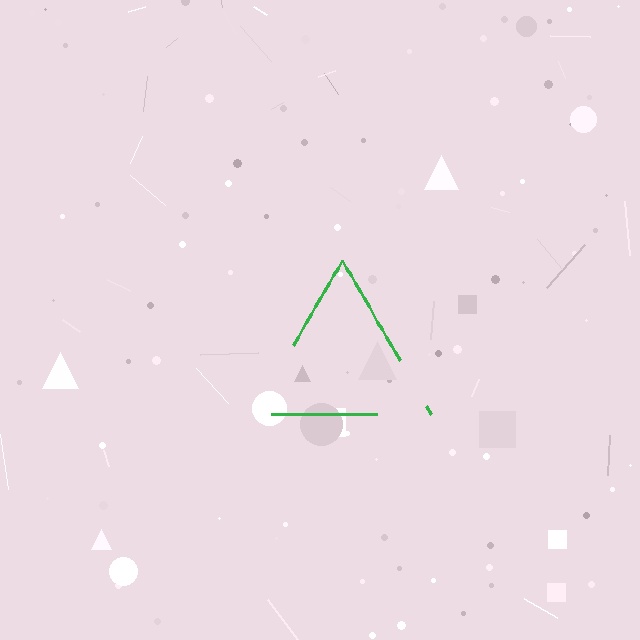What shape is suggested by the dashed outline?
The dashed outline suggests a triangle.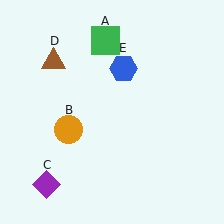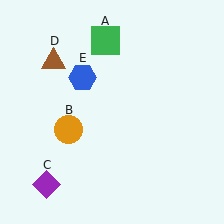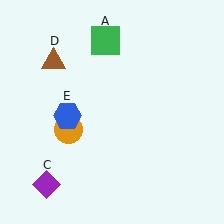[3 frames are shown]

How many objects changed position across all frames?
1 object changed position: blue hexagon (object E).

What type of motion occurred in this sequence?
The blue hexagon (object E) rotated counterclockwise around the center of the scene.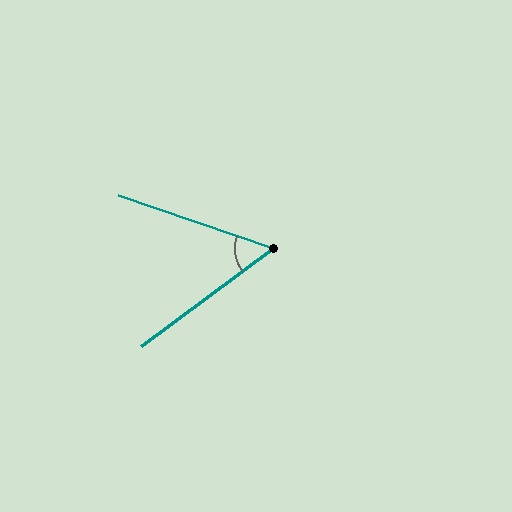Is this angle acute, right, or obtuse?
It is acute.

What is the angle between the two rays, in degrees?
Approximately 56 degrees.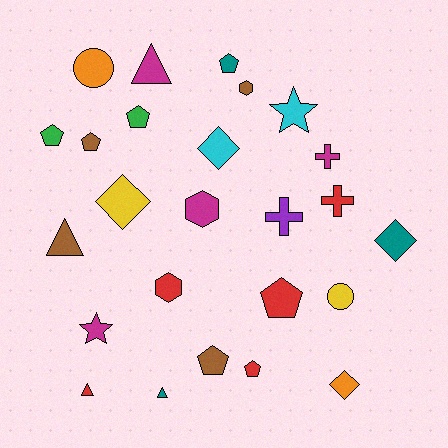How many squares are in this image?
There are no squares.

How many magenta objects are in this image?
There are 4 magenta objects.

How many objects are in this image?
There are 25 objects.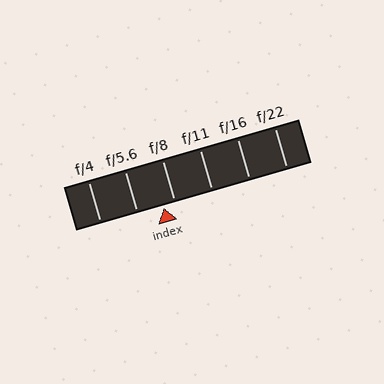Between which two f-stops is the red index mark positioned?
The index mark is between f/5.6 and f/8.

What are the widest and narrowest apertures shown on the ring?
The widest aperture shown is f/4 and the narrowest is f/22.